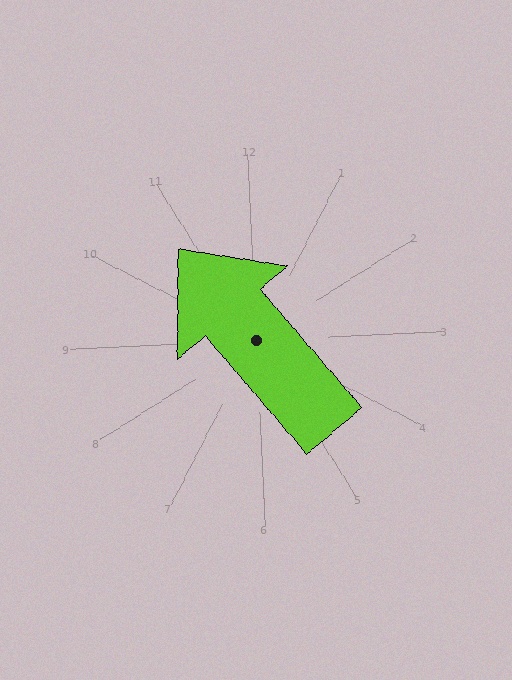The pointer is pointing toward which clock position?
Roughly 11 o'clock.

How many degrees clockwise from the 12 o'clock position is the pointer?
Approximately 322 degrees.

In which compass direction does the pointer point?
Northwest.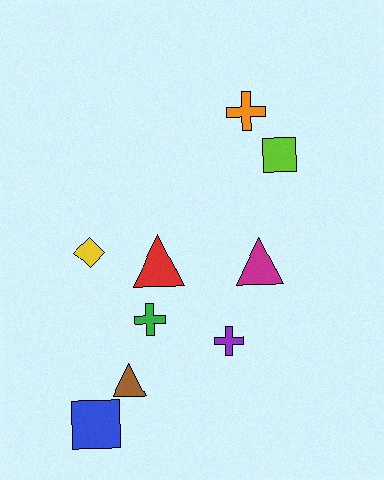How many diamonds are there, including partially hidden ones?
There is 1 diamond.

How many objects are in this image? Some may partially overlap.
There are 9 objects.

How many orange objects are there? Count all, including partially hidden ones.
There is 1 orange object.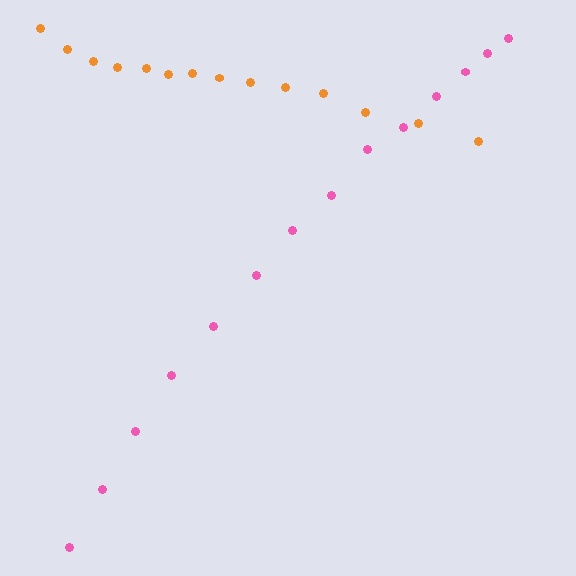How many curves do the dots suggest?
There are 2 distinct paths.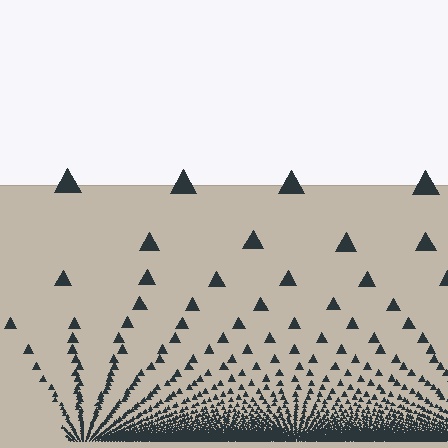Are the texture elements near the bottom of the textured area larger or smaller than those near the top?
Smaller. The gradient is inverted — elements near the bottom are smaller and denser.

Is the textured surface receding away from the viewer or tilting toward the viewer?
The surface appears to tilt toward the viewer. Texture elements get larger and sparser toward the top.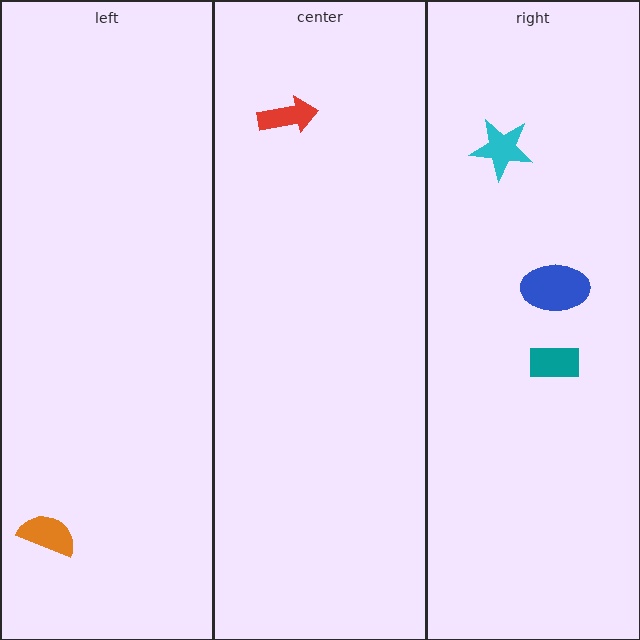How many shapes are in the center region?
1.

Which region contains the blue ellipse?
The right region.